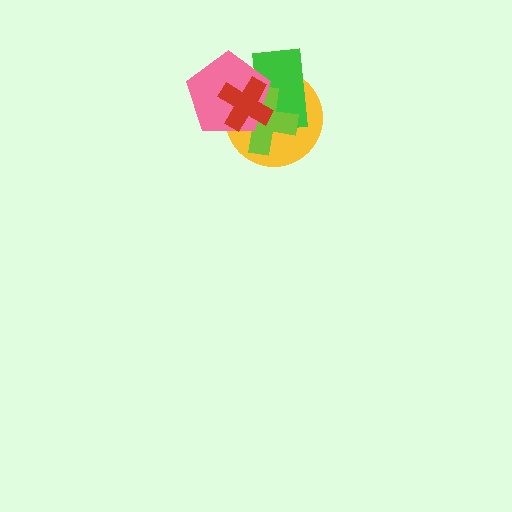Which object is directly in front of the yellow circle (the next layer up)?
The green rectangle is directly in front of the yellow circle.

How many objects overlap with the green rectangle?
4 objects overlap with the green rectangle.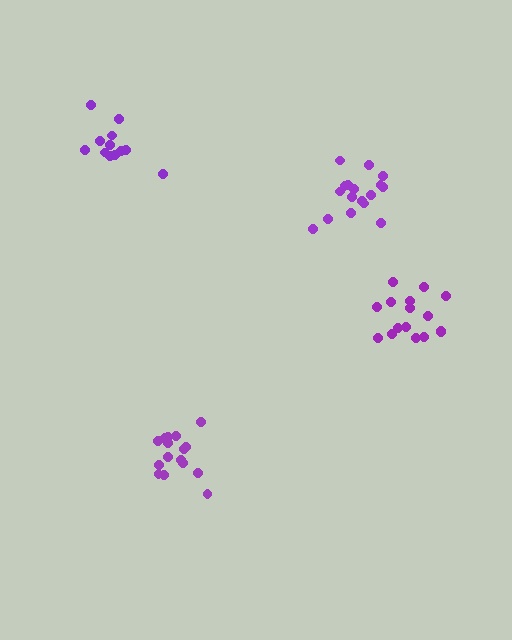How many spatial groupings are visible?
There are 4 spatial groupings.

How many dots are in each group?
Group 1: 16 dots, Group 2: 12 dots, Group 3: 16 dots, Group 4: 17 dots (61 total).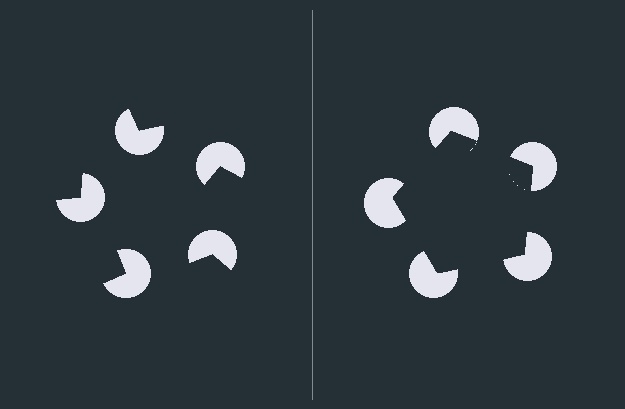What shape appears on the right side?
An illusory pentagon.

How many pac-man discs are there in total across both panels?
10 — 5 on each side.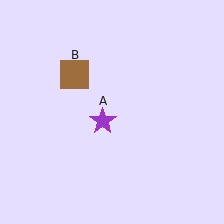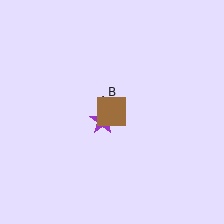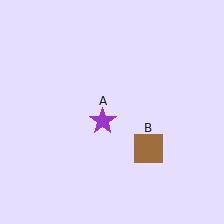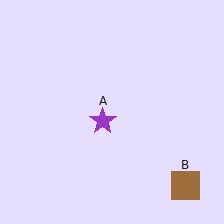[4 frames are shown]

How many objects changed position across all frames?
1 object changed position: brown square (object B).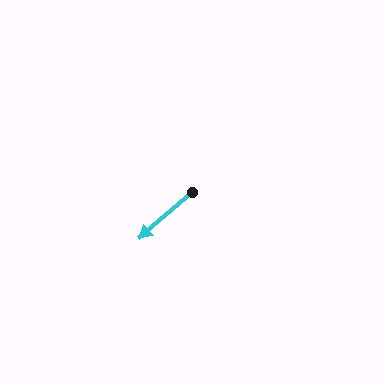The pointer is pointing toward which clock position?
Roughly 8 o'clock.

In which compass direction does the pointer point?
Southwest.